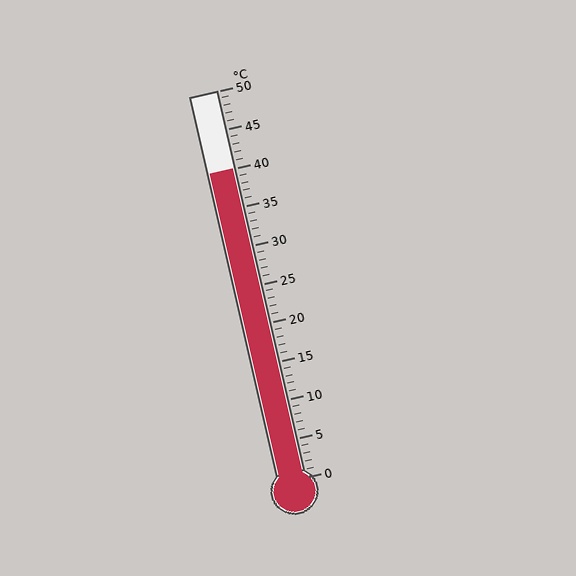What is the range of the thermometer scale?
The thermometer scale ranges from 0°C to 50°C.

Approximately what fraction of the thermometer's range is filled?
The thermometer is filled to approximately 80% of its range.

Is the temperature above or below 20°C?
The temperature is above 20°C.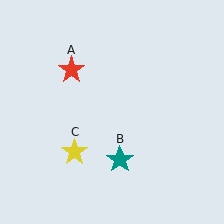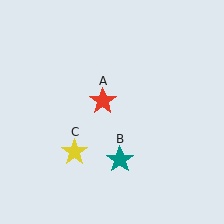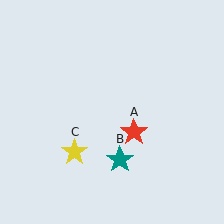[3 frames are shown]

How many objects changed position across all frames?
1 object changed position: red star (object A).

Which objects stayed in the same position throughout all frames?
Teal star (object B) and yellow star (object C) remained stationary.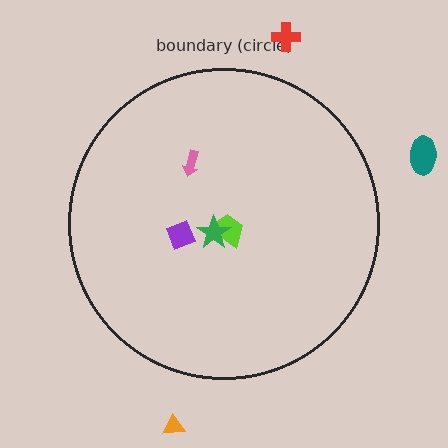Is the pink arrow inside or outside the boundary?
Inside.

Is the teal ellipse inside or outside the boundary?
Outside.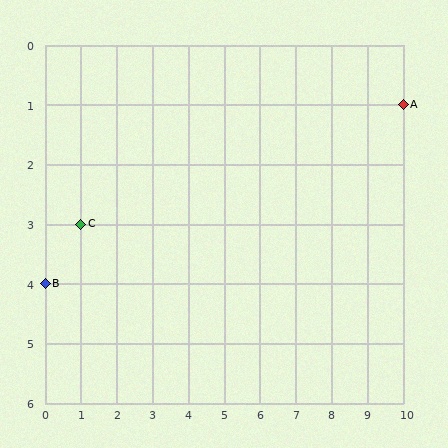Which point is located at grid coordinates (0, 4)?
Point B is at (0, 4).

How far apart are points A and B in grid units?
Points A and B are 10 columns and 3 rows apart (about 10.4 grid units diagonally).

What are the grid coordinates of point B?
Point B is at grid coordinates (0, 4).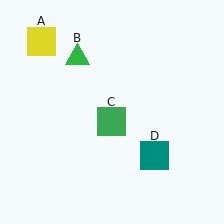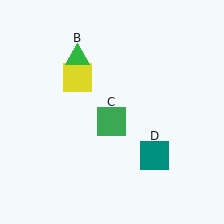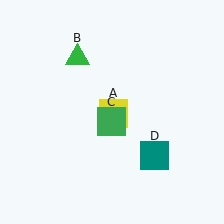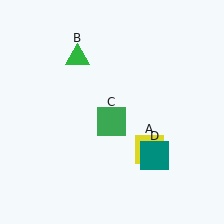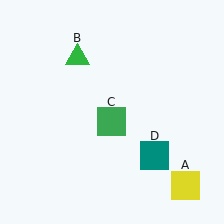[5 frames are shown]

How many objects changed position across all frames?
1 object changed position: yellow square (object A).